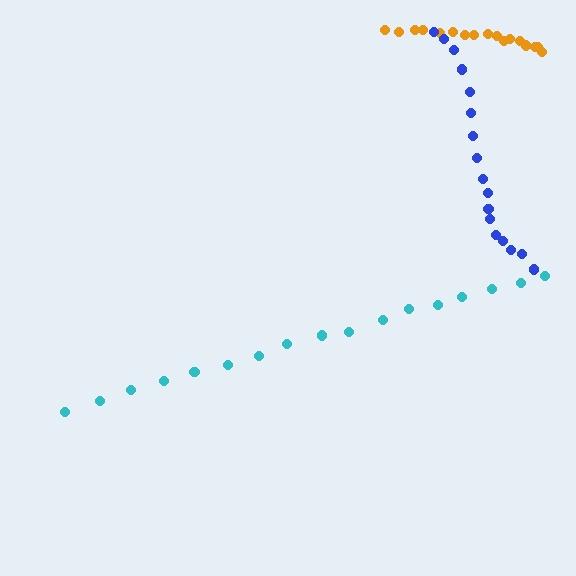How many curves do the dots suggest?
There are 3 distinct paths.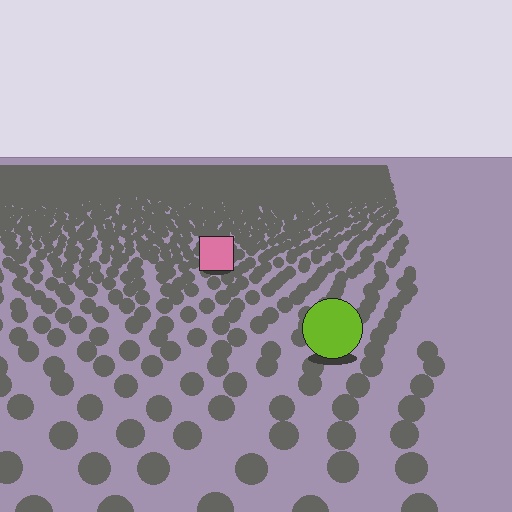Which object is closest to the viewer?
The lime circle is closest. The texture marks near it are larger and more spread out.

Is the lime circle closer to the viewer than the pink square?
Yes. The lime circle is closer — you can tell from the texture gradient: the ground texture is coarser near it.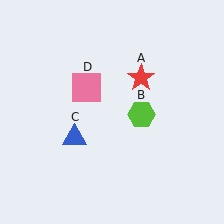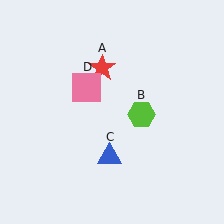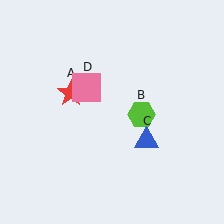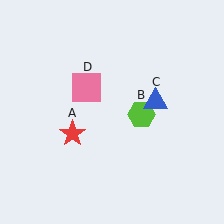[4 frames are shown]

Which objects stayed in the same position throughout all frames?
Lime hexagon (object B) and pink square (object D) remained stationary.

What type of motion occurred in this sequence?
The red star (object A), blue triangle (object C) rotated counterclockwise around the center of the scene.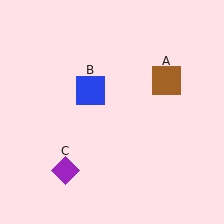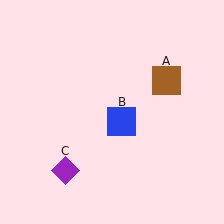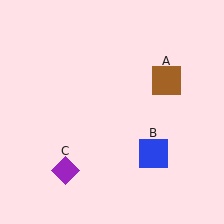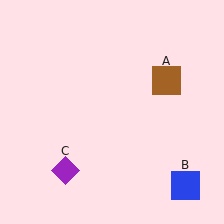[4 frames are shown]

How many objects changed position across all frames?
1 object changed position: blue square (object B).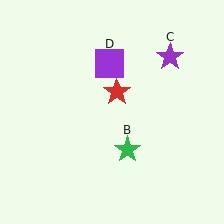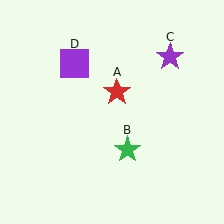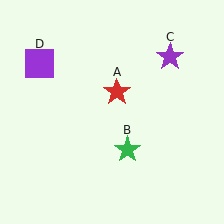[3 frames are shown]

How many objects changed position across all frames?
1 object changed position: purple square (object D).